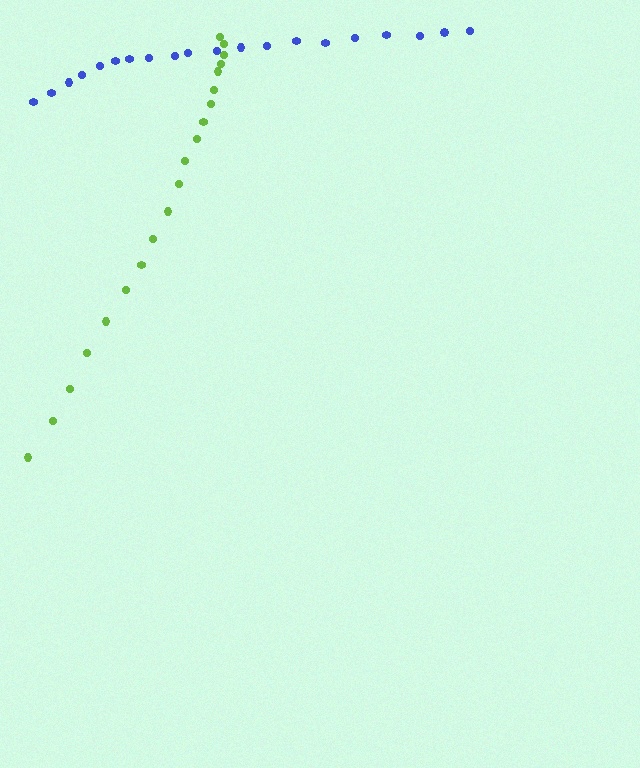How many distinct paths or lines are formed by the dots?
There are 2 distinct paths.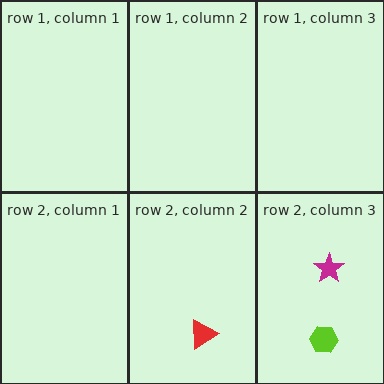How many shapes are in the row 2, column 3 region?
2.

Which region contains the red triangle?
The row 2, column 2 region.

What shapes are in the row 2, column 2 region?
The red triangle.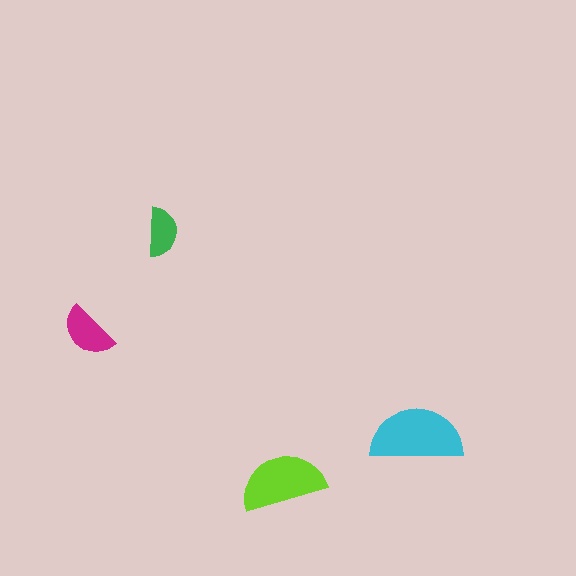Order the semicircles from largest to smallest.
the cyan one, the lime one, the magenta one, the green one.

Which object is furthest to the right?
The cyan semicircle is rightmost.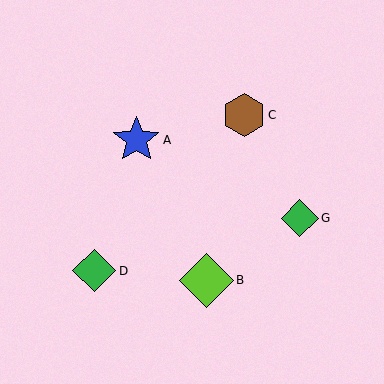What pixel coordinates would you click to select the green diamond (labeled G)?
Click at (300, 218) to select the green diamond G.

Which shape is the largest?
The lime diamond (labeled B) is the largest.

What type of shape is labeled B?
Shape B is a lime diamond.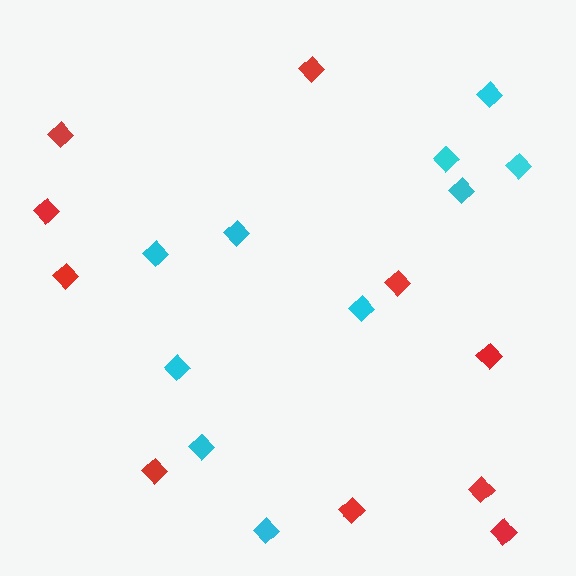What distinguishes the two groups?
There are 2 groups: one group of cyan diamonds (10) and one group of red diamonds (10).